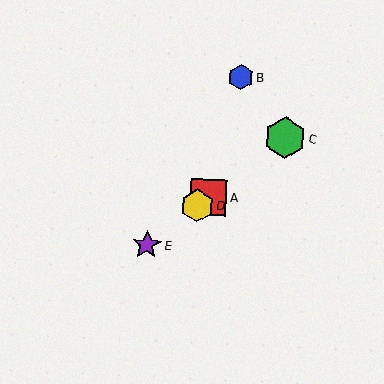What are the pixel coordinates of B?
Object B is at (241, 77).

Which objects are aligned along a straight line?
Objects A, C, D, E are aligned along a straight line.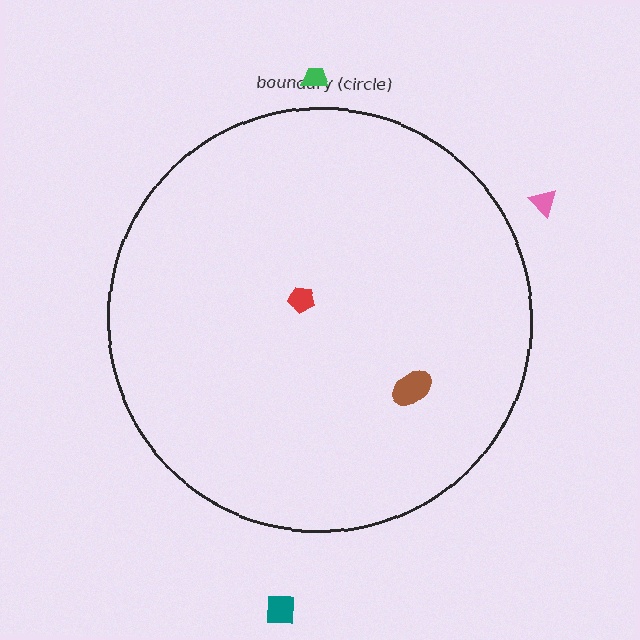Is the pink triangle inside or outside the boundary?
Outside.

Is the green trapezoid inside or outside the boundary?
Outside.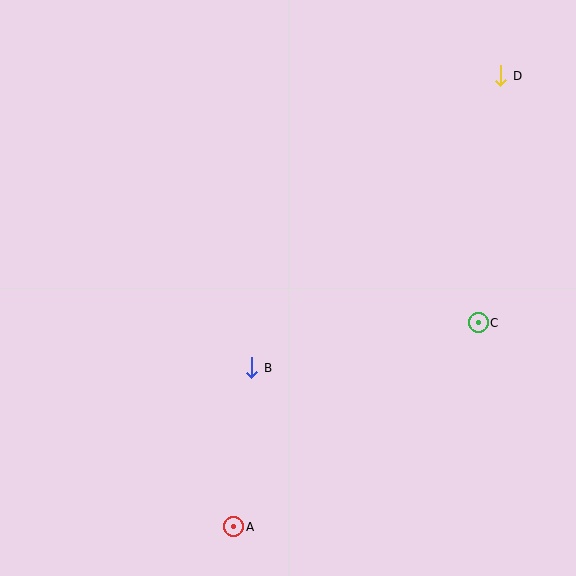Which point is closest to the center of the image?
Point B at (252, 368) is closest to the center.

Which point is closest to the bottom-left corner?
Point A is closest to the bottom-left corner.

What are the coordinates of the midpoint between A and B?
The midpoint between A and B is at (243, 447).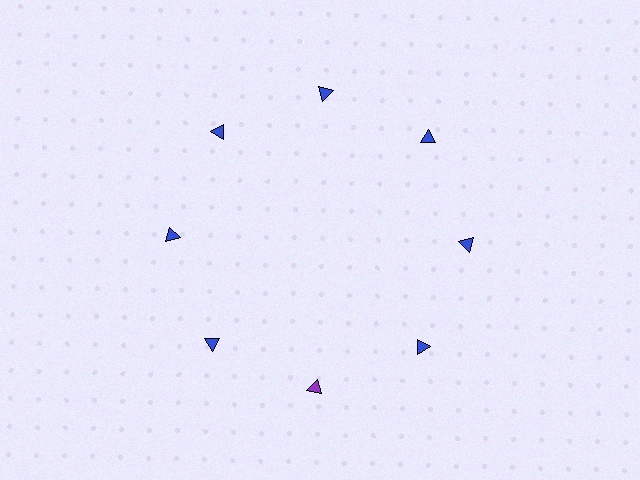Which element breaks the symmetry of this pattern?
The purple triangle at roughly the 6 o'clock position breaks the symmetry. All other shapes are blue triangles.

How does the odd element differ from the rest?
It has a different color: purple instead of blue.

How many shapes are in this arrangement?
There are 8 shapes arranged in a ring pattern.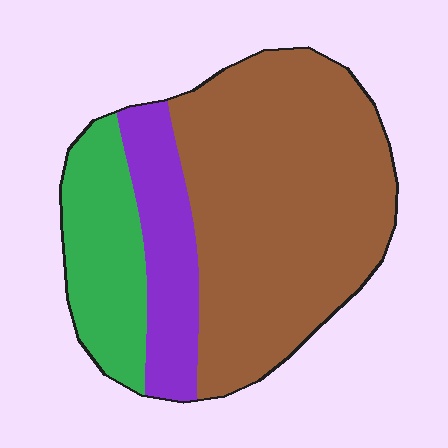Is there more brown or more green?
Brown.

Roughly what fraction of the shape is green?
Green takes up between a sixth and a third of the shape.